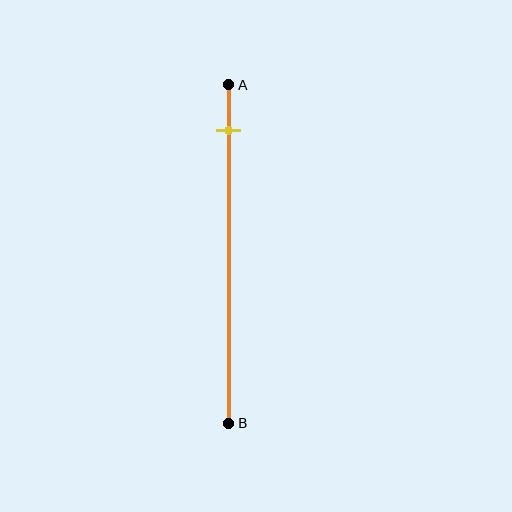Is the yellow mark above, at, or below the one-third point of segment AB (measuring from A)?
The yellow mark is above the one-third point of segment AB.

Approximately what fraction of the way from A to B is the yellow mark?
The yellow mark is approximately 15% of the way from A to B.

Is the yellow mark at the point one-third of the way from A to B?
No, the mark is at about 15% from A, not at the 33% one-third point.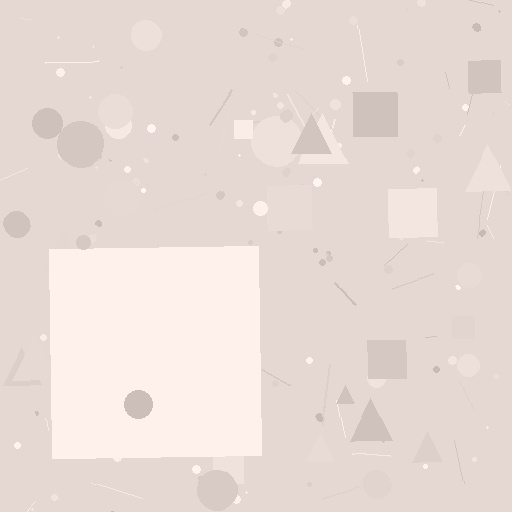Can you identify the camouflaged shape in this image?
The camouflaged shape is a square.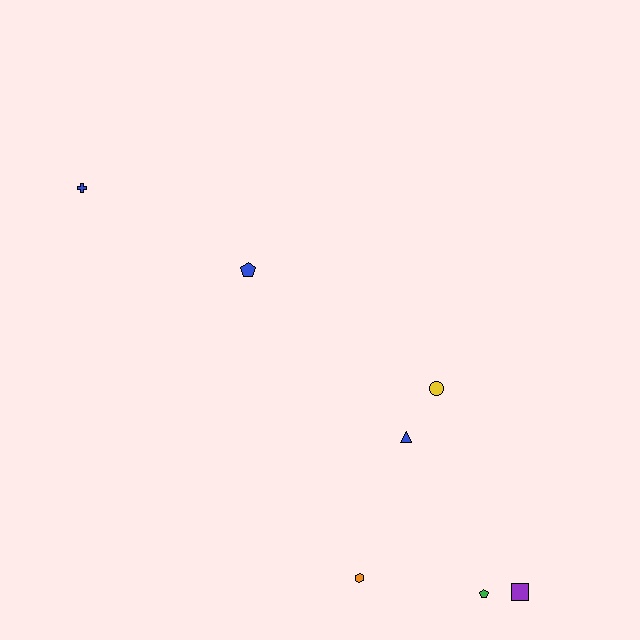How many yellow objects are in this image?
There is 1 yellow object.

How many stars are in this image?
There are no stars.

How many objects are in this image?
There are 7 objects.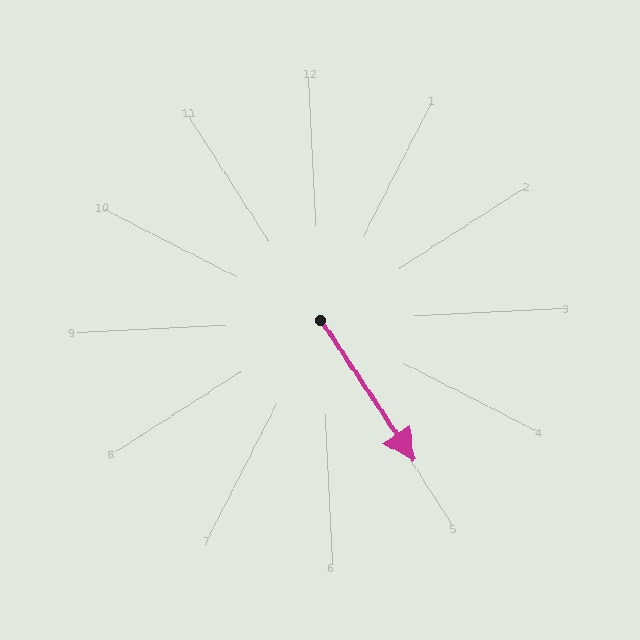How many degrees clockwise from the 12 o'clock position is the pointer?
Approximately 149 degrees.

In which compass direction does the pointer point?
Southeast.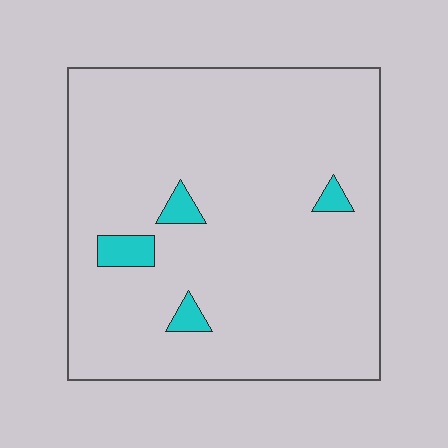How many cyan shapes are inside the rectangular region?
4.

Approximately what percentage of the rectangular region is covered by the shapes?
Approximately 5%.